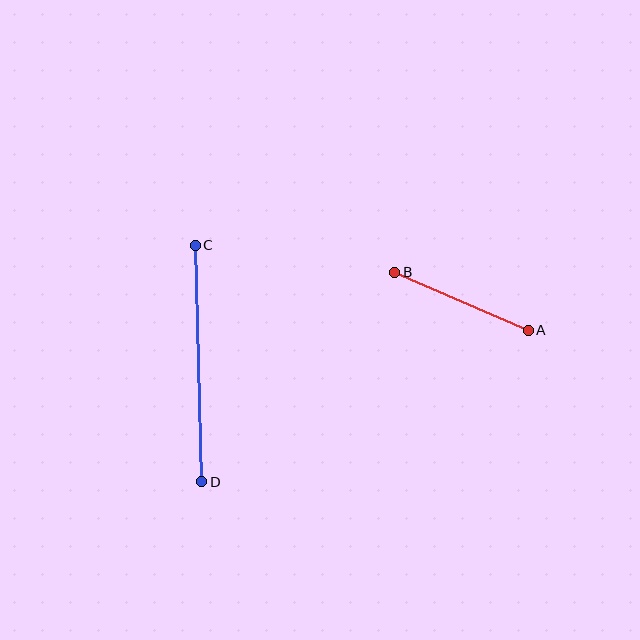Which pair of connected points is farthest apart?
Points C and D are farthest apart.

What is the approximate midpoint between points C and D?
The midpoint is at approximately (198, 363) pixels.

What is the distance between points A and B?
The distance is approximately 146 pixels.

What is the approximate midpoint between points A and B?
The midpoint is at approximately (461, 301) pixels.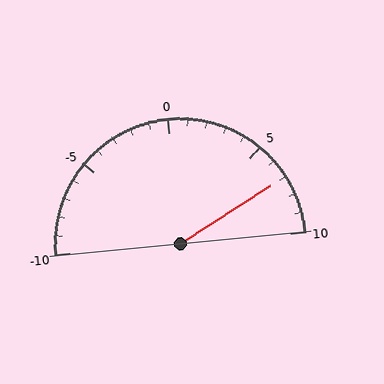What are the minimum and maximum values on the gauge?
The gauge ranges from -10 to 10.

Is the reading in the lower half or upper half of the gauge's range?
The reading is in the upper half of the range (-10 to 10).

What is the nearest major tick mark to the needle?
The nearest major tick mark is 5.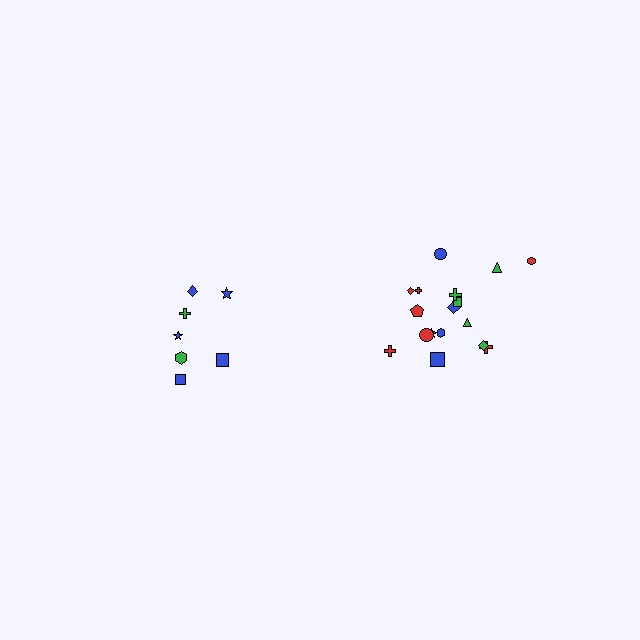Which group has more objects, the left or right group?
The right group.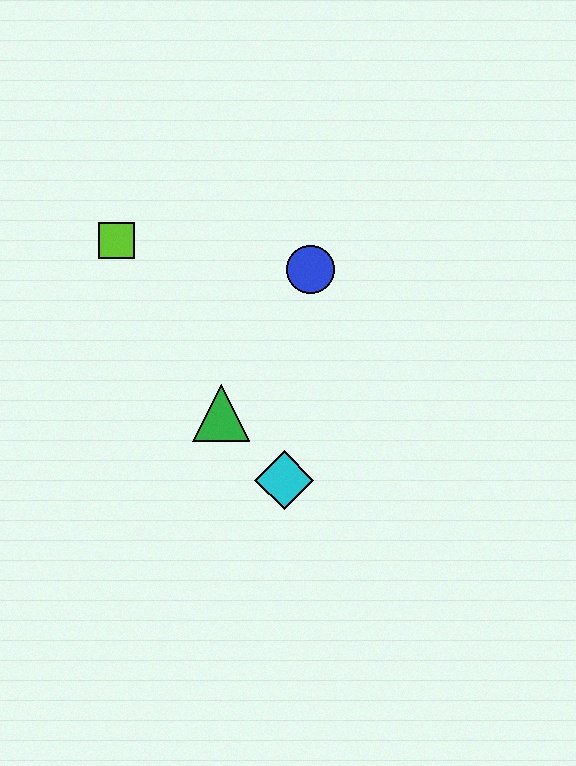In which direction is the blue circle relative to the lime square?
The blue circle is to the right of the lime square.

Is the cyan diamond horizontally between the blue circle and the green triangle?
Yes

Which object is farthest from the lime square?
The cyan diamond is farthest from the lime square.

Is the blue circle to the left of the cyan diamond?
No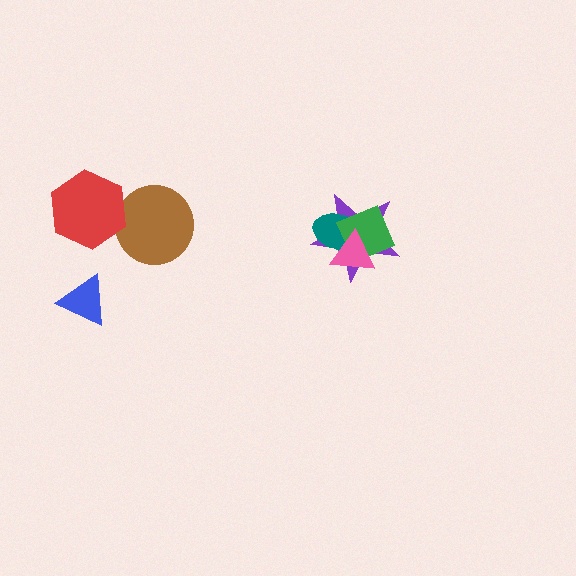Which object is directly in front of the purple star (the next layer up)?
The teal ellipse is directly in front of the purple star.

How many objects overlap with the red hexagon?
1 object overlaps with the red hexagon.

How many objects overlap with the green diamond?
3 objects overlap with the green diamond.